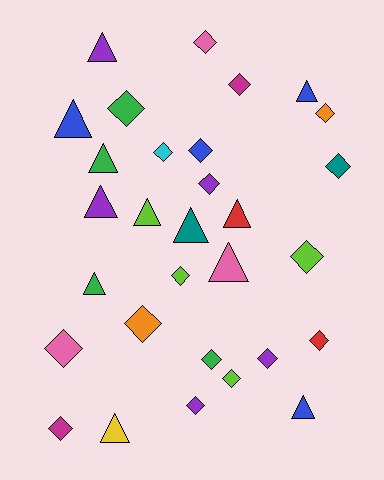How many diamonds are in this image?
There are 18 diamonds.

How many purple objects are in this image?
There are 5 purple objects.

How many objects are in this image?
There are 30 objects.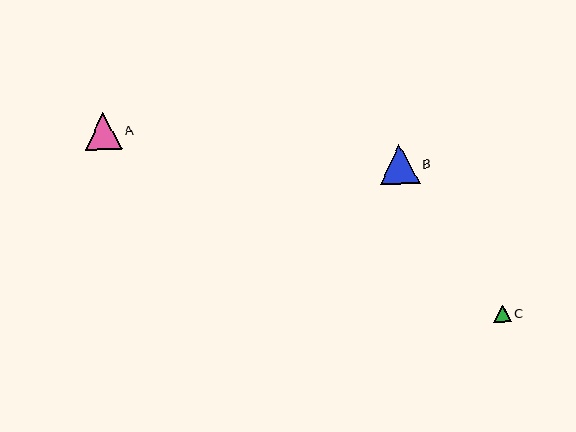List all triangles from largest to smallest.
From largest to smallest: B, A, C.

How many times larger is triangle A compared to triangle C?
Triangle A is approximately 2.1 times the size of triangle C.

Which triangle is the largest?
Triangle B is the largest with a size of approximately 40 pixels.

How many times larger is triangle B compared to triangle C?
Triangle B is approximately 2.3 times the size of triangle C.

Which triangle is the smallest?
Triangle C is the smallest with a size of approximately 17 pixels.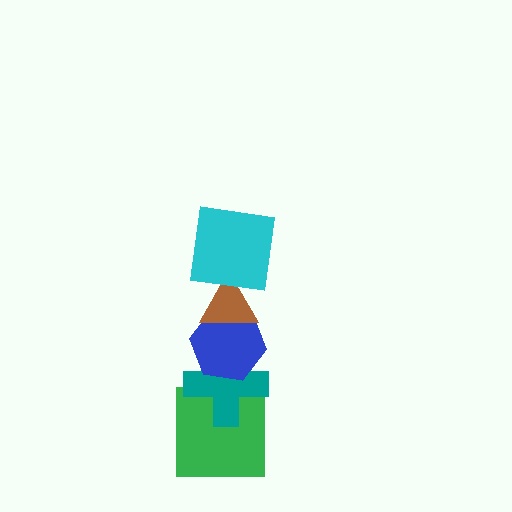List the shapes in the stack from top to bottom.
From top to bottom: the cyan square, the brown triangle, the blue hexagon, the teal cross, the green square.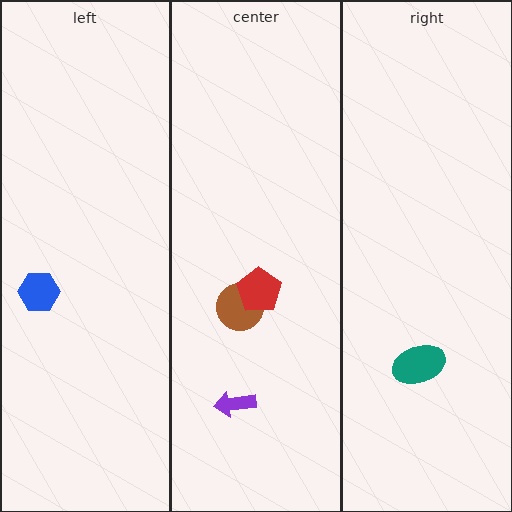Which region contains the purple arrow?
The center region.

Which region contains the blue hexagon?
The left region.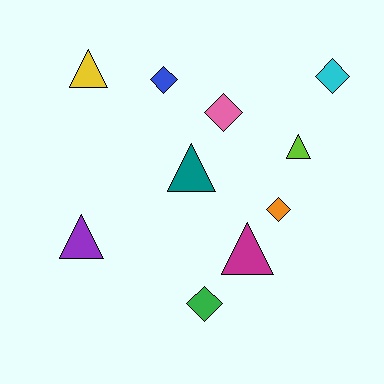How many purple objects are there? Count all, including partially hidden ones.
There is 1 purple object.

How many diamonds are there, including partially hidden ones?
There are 5 diamonds.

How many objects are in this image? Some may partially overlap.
There are 10 objects.